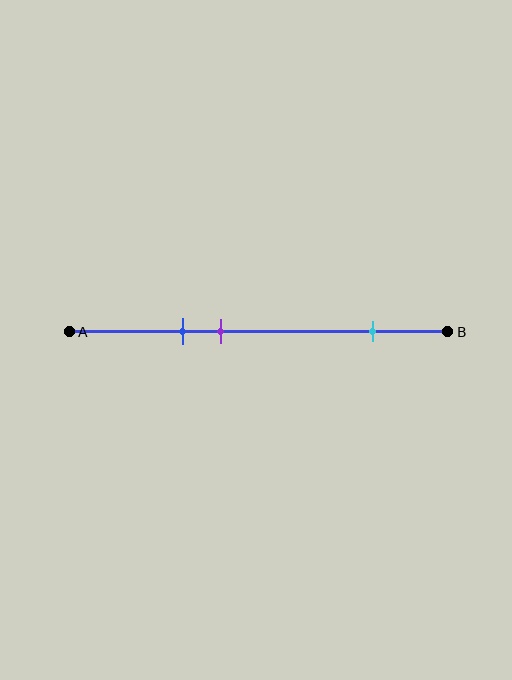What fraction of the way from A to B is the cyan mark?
The cyan mark is approximately 80% (0.8) of the way from A to B.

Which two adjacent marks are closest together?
The blue and purple marks are the closest adjacent pair.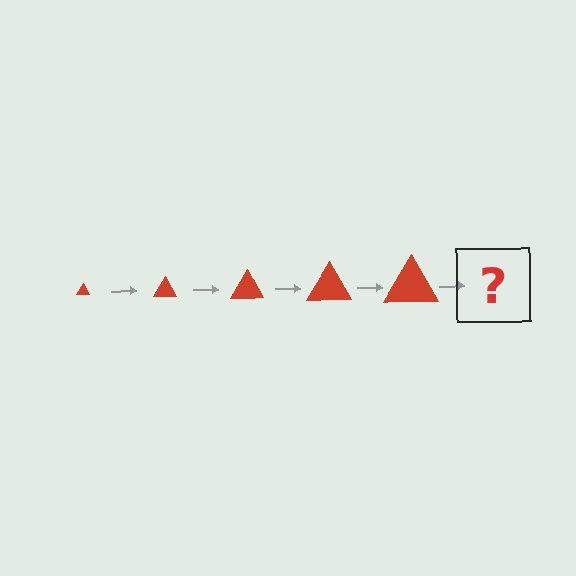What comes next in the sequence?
The next element should be a red triangle, larger than the previous one.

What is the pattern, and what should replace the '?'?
The pattern is that the triangle gets progressively larger each step. The '?' should be a red triangle, larger than the previous one.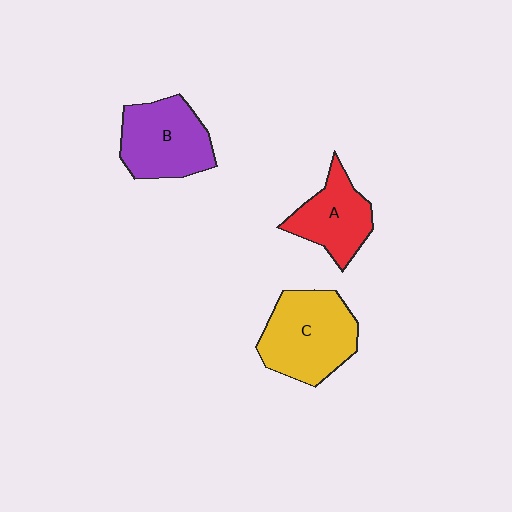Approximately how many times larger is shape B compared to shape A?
Approximately 1.2 times.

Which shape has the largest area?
Shape C (yellow).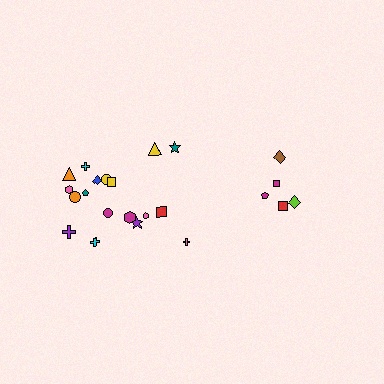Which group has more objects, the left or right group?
The left group.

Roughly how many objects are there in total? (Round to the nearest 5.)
Roughly 25 objects in total.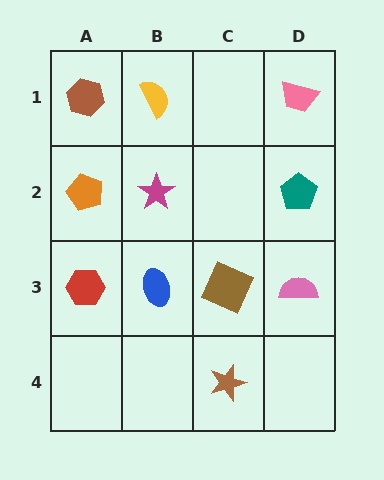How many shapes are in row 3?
4 shapes.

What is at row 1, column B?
A yellow semicircle.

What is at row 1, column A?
A brown hexagon.